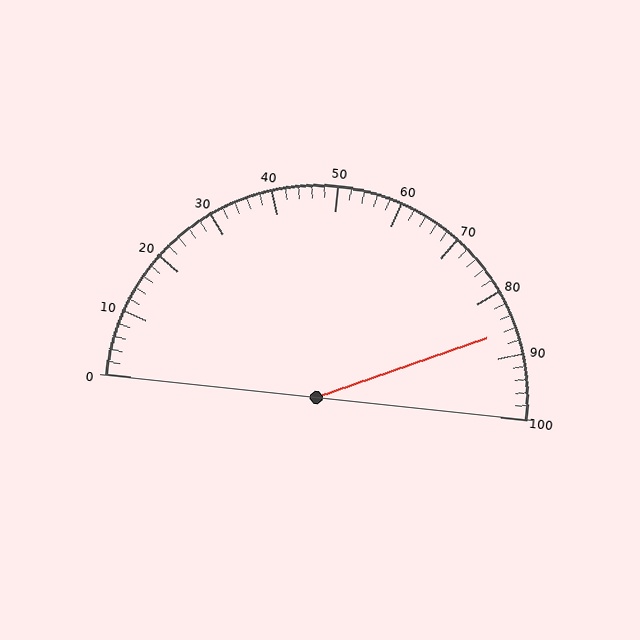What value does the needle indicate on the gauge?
The needle indicates approximately 86.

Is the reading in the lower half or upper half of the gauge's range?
The reading is in the upper half of the range (0 to 100).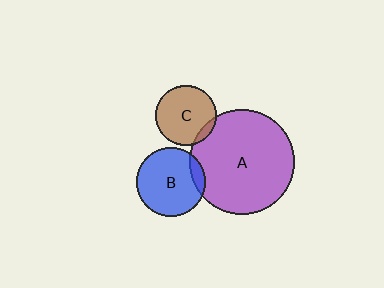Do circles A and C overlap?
Yes.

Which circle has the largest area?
Circle A (purple).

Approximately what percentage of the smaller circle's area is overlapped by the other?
Approximately 10%.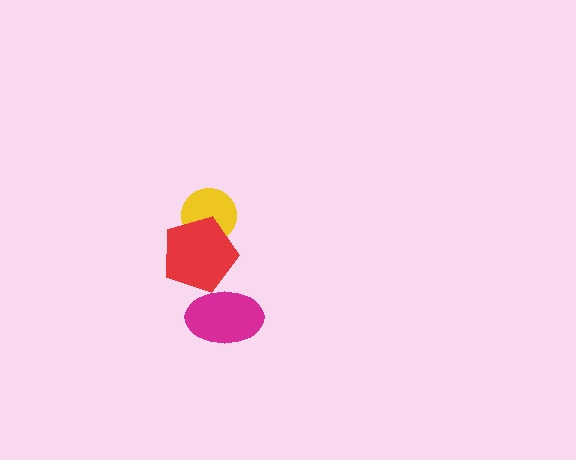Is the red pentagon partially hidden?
Yes, it is partially covered by another shape.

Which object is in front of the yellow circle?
The red pentagon is in front of the yellow circle.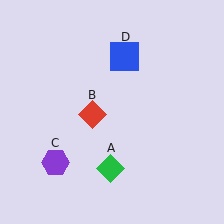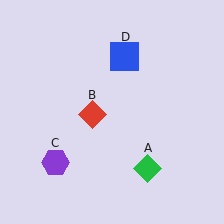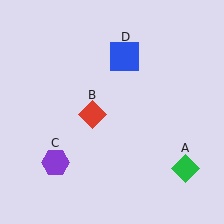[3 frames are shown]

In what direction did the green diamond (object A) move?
The green diamond (object A) moved right.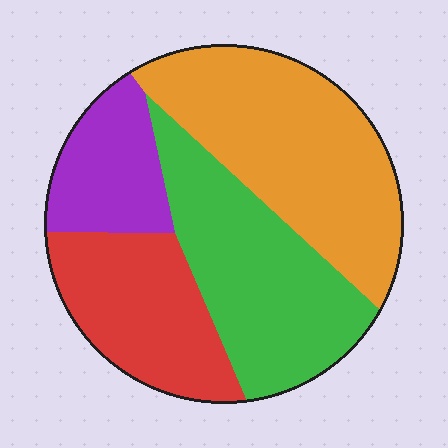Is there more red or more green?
Green.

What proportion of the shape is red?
Red takes up about one fifth (1/5) of the shape.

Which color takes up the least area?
Purple, at roughly 15%.